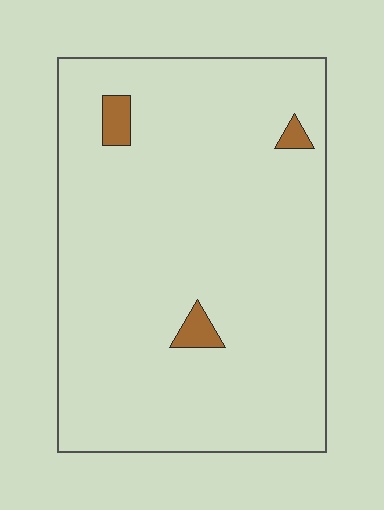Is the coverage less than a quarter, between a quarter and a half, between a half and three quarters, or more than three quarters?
Less than a quarter.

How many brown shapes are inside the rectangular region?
3.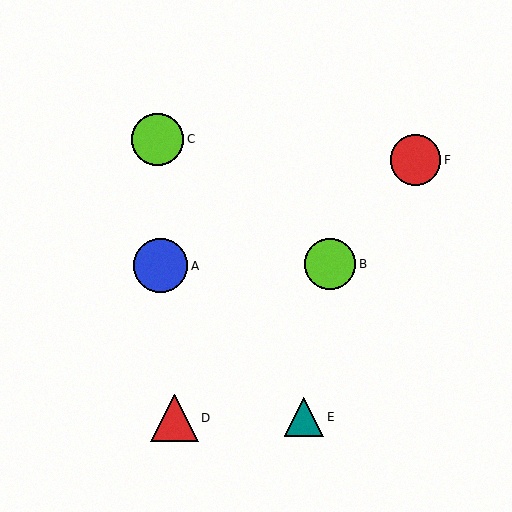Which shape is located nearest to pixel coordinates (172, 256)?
The blue circle (labeled A) at (160, 266) is nearest to that location.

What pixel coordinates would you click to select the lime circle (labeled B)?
Click at (330, 264) to select the lime circle B.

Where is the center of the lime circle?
The center of the lime circle is at (157, 139).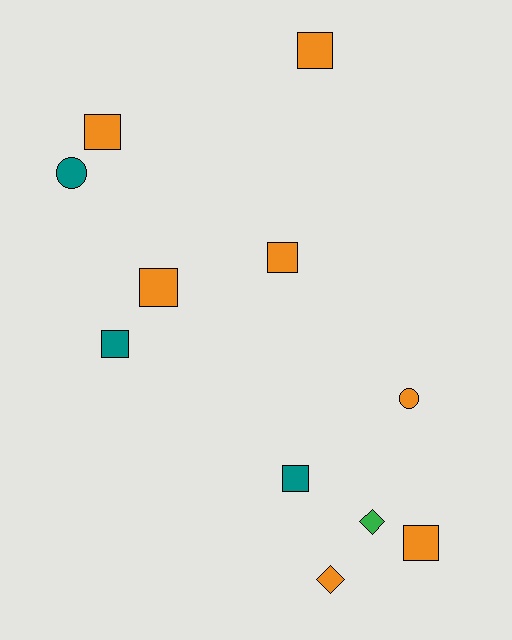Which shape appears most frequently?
Square, with 7 objects.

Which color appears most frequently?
Orange, with 7 objects.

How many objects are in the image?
There are 11 objects.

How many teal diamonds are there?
There are no teal diamonds.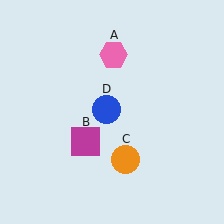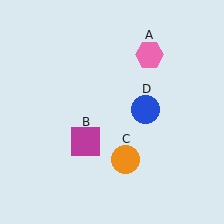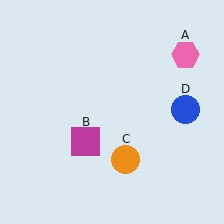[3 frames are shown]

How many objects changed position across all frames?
2 objects changed position: pink hexagon (object A), blue circle (object D).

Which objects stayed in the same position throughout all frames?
Magenta square (object B) and orange circle (object C) remained stationary.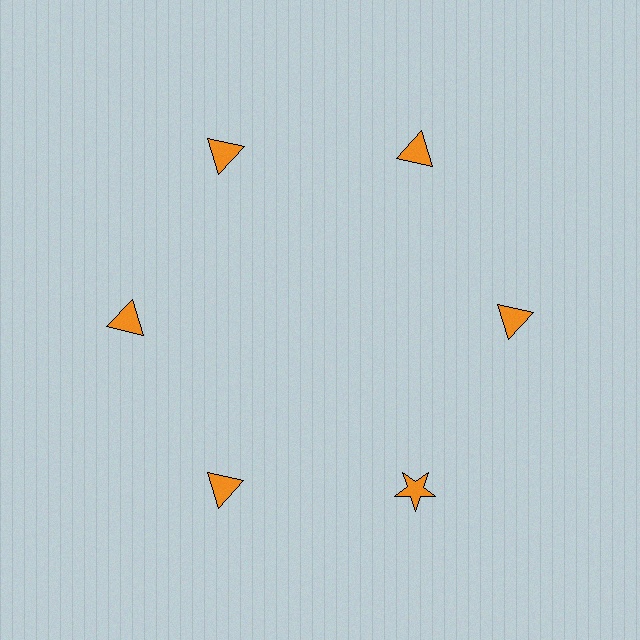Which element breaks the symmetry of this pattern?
The orange star at roughly the 5 o'clock position breaks the symmetry. All other shapes are orange triangles.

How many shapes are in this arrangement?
There are 6 shapes arranged in a ring pattern.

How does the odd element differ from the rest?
It has a different shape: star instead of triangle.